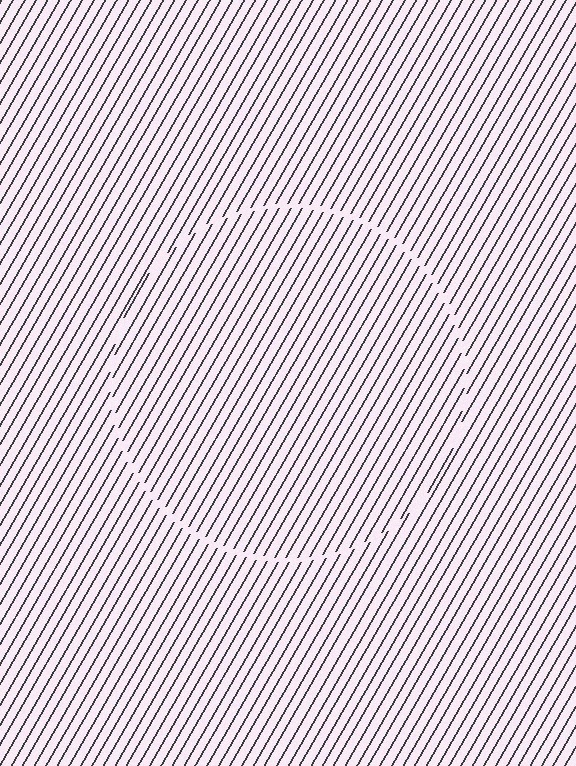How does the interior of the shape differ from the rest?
The interior of the shape contains the same grating, shifted by half a period — the contour is defined by the phase discontinuity where line-ends from the inner and outer gratings abut.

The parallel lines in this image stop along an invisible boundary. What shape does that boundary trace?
An illusory circle. The interior of the shape contains the same grating, shifted by half a period — the contour is defined by the phase discontinuity where line-ends from the inner and outer gratings abut.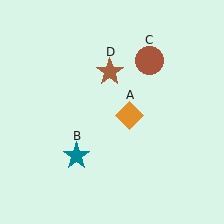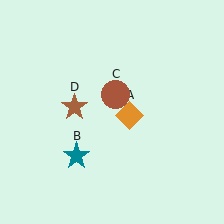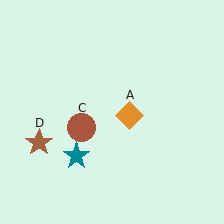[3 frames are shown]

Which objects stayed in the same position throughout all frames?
Orange diamond (object A) and teal star (object B) remained stationary.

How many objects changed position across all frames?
2 objects changed position: brown circle (object C), brown star (object D).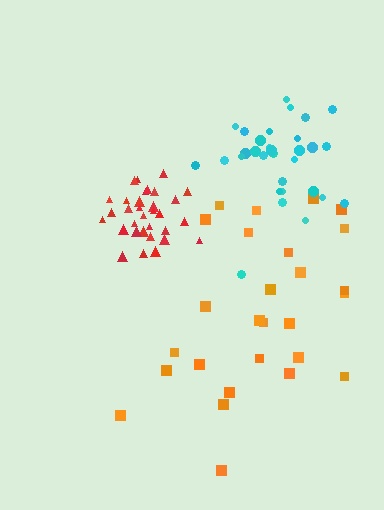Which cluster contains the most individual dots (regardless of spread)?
Red (32).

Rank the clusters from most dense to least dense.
red, cyan, orange.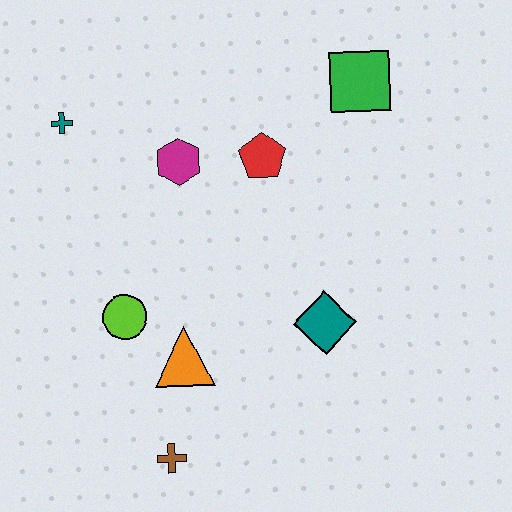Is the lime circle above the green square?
No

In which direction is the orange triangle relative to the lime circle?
The orange triangle is to the right of the lime circle.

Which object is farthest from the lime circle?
The green square is farthest from the lime circle.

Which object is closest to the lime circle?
The orange triangle is closest to the lime circle.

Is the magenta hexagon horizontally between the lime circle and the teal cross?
No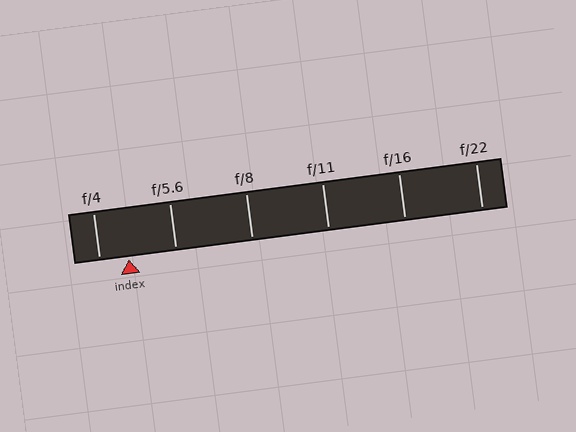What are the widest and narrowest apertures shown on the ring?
The widest aperture shown is f/4 and the narrowest is f/22.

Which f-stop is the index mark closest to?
The index mark is closest to f/4.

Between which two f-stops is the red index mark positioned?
The index mark is between f/4 and f/5.6.